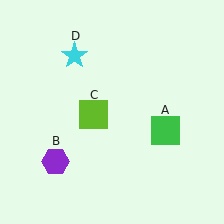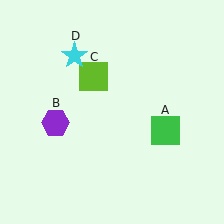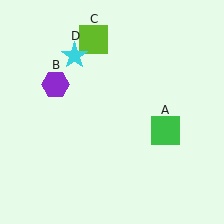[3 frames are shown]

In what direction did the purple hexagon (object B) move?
The purple hexagon (object B) moved up.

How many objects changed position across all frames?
2 objects changed position: purple hexagon (object B), lime square (object C).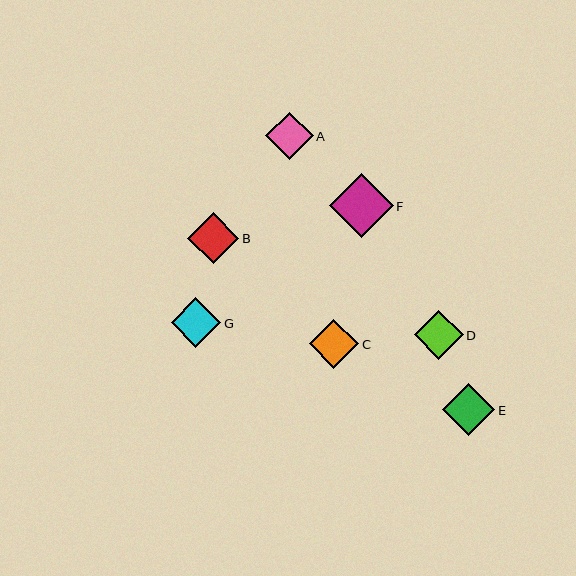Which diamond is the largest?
Diamond F is the largest with a size of approximately 64 pixels.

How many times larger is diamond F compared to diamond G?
Diamond F is approximately 1.3 times the size of diamond G.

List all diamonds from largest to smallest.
From largest to smallest: F, E, B, C, G, D, A.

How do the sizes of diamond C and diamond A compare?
Diamond C and diamond A are approximately the same size.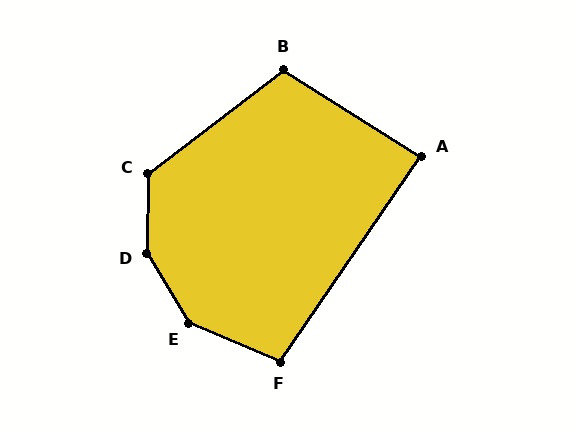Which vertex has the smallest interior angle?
A, at approximately 88 degrees.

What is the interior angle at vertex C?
Approximately 128 degrees (obtuse).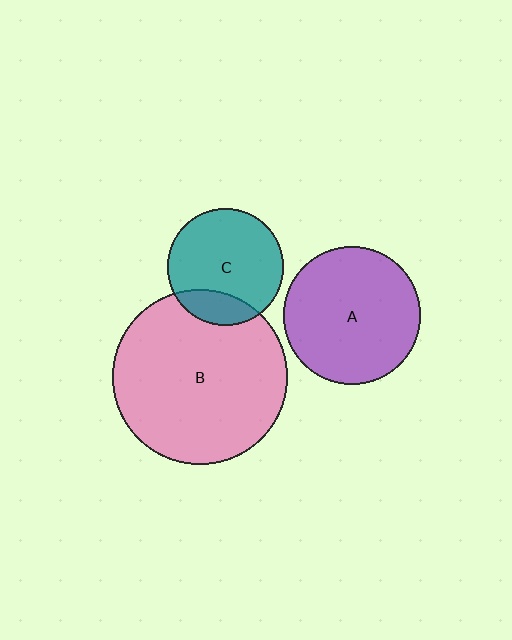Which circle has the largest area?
Circle B (pink).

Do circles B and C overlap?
Yes.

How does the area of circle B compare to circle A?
Approximately 1.6 times.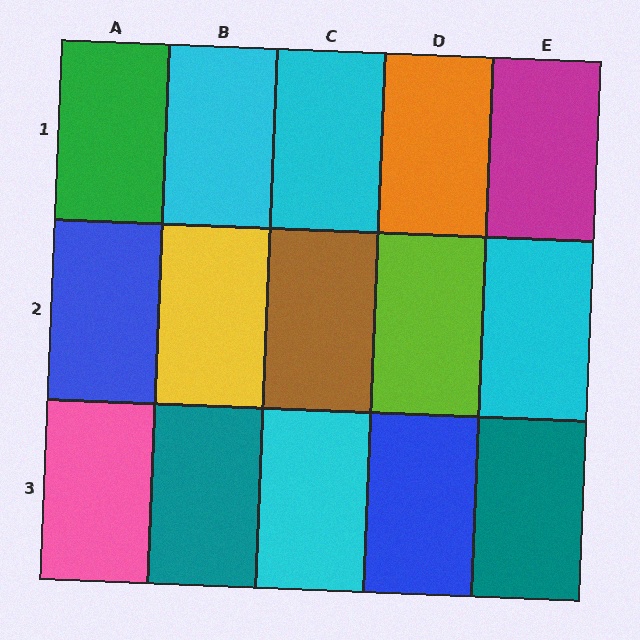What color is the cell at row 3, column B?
Teal.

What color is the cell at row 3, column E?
Teal.